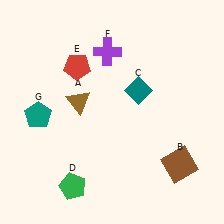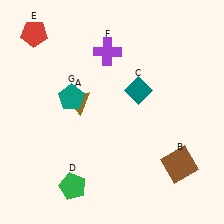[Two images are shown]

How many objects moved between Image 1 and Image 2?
2 objects moved between the two images.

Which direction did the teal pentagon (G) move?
The teal pentagon (G) moved right.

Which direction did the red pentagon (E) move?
The red pentagon (E) moved left.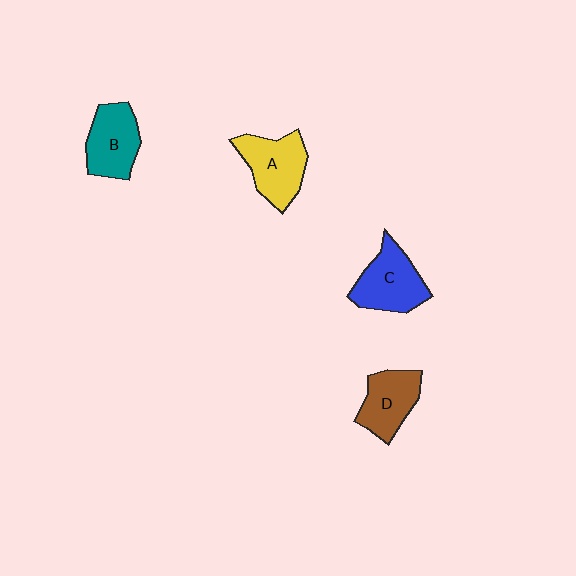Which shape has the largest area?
Shape A (yellow).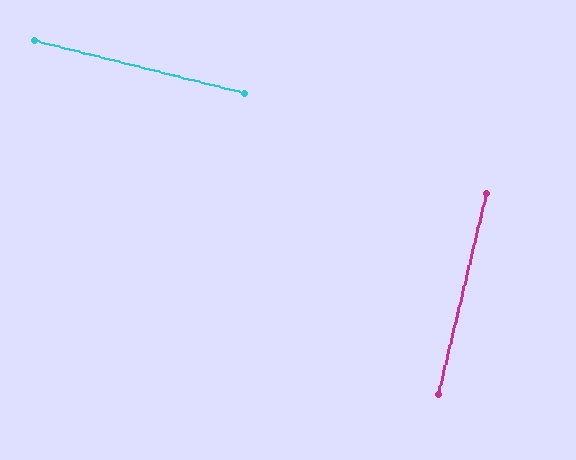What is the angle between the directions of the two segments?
Approximately 89 degrees.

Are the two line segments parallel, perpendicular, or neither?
Perpendicular — they meet at approximately 89°.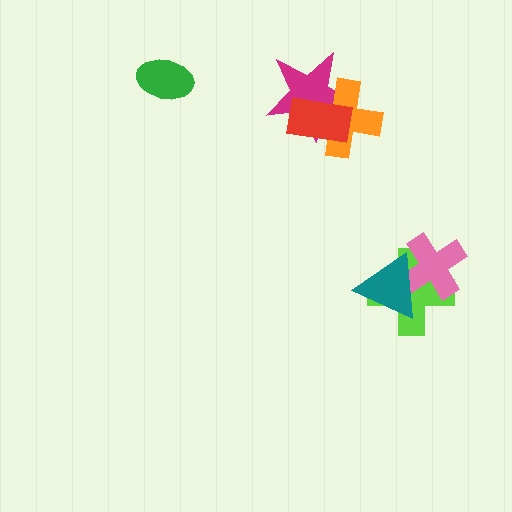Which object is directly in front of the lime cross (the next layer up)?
The pink cross is directly in front of the lime cross.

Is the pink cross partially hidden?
Yes, it is partially covered by another shape.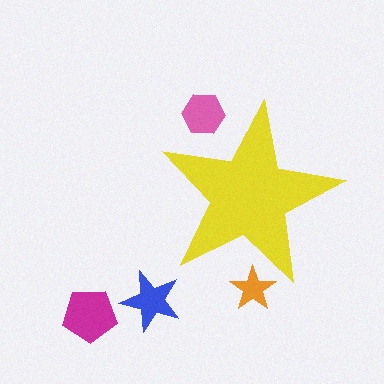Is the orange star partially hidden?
Yes, the orange star is partially hidden behind the yellow star.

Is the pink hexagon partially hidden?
Yes, the pink hexagon is partially hidden behind the yellow star.